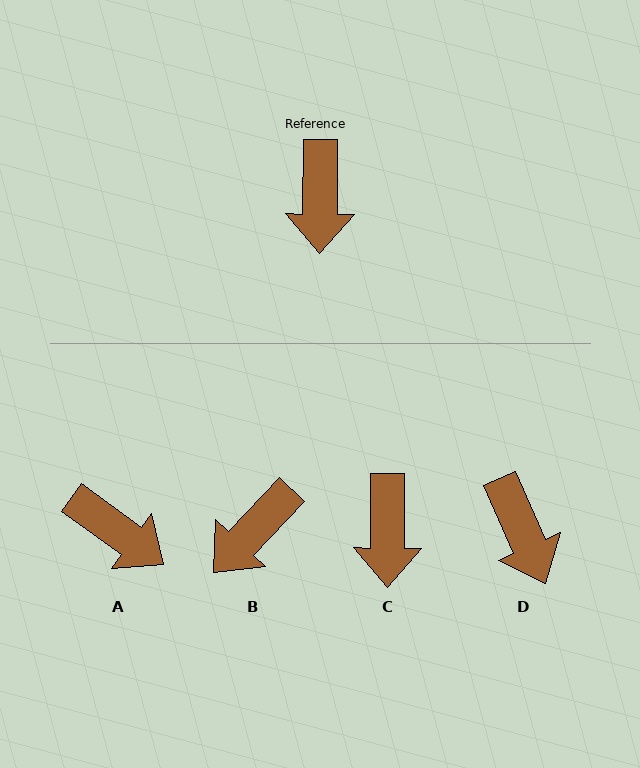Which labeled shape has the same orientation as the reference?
C.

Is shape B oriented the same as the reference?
No, it is off by about 43 degrees.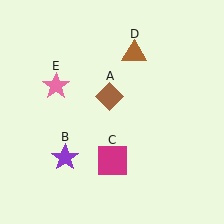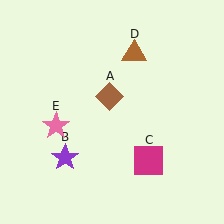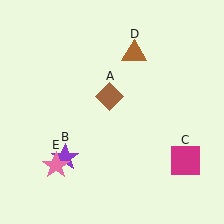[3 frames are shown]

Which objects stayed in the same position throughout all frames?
Brown diamond (object A) and purple star (object B) and brown triangle (object D) remained stationary.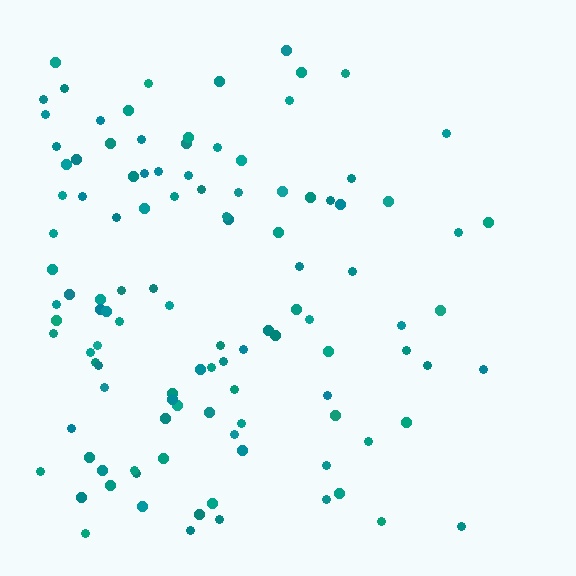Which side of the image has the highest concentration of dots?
The left.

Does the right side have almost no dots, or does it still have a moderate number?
Still a moderate number, just noticeably fewer than the left.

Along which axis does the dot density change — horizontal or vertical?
Horizontal.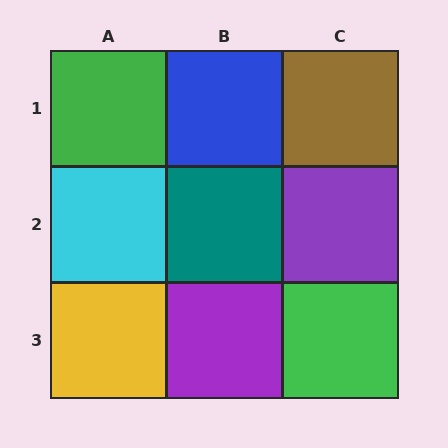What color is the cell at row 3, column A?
Yellow.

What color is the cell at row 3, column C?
Green.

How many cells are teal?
1 cell is teal.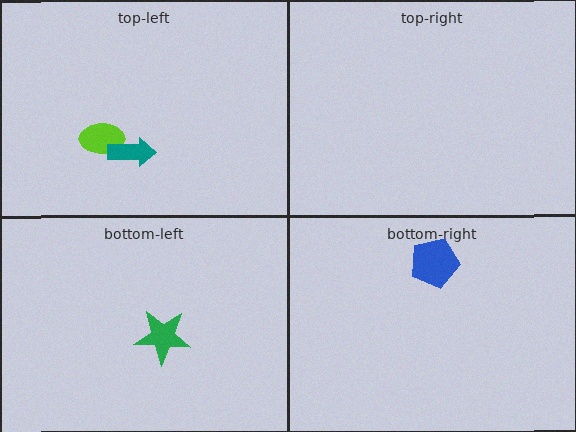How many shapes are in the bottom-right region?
1.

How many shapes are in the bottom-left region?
1.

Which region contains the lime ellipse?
The top-left region.